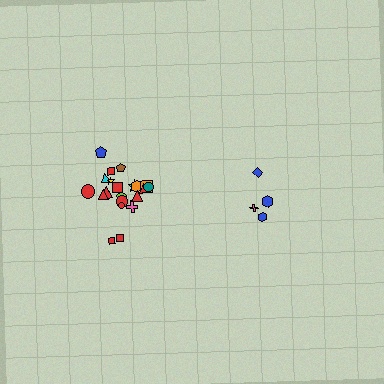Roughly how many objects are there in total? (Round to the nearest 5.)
Roughly 25 objects in total.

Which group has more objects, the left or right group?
The left group.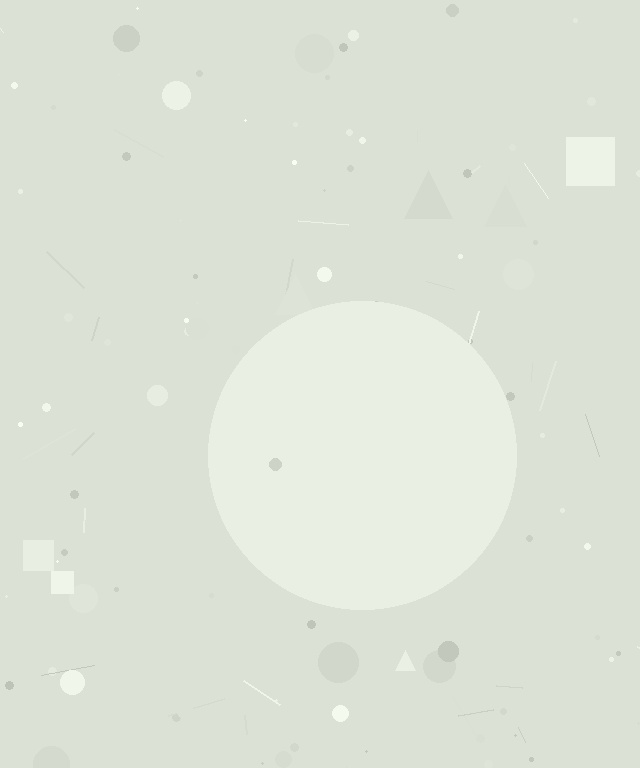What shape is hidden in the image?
A circle is hidden in the image.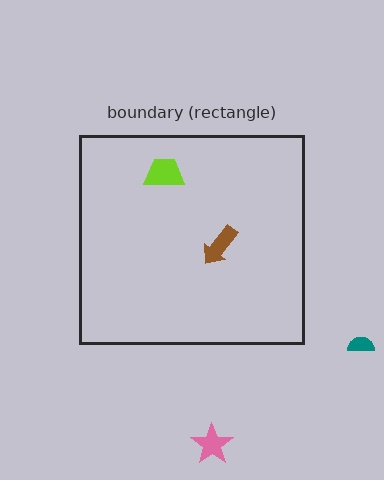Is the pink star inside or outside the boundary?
Outside.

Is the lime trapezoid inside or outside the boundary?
Inside.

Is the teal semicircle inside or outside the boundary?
Outside.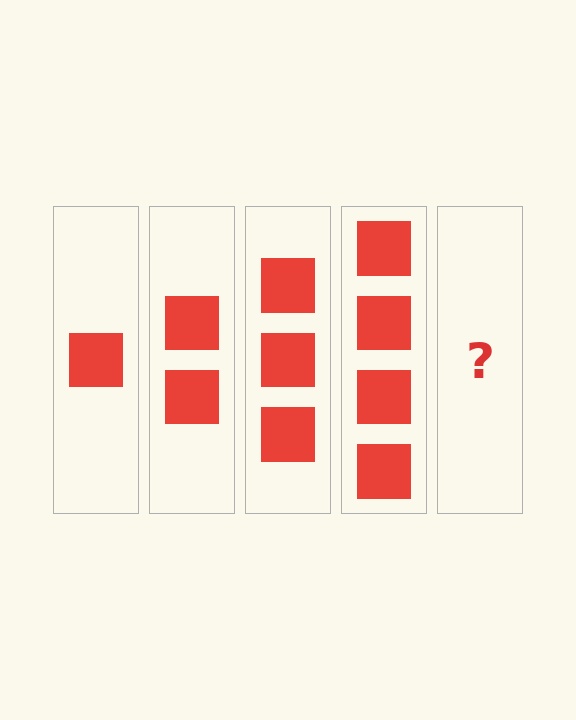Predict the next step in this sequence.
The next step is 5 squares.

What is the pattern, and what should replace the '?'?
The pattern is that each step adds one more square. The '?' should be 5 squares.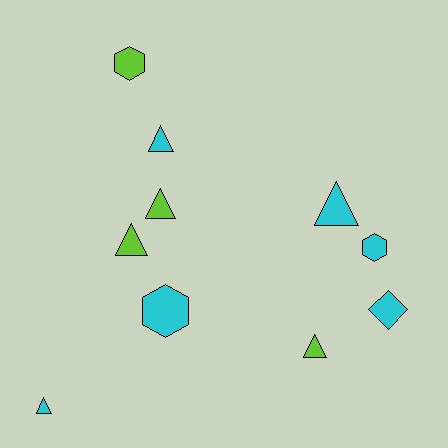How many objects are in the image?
There are 10 objects.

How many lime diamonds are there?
There are no lime diamonds.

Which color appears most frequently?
Cyan, with 6 objects.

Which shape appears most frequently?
Triangle, with 6 objects.